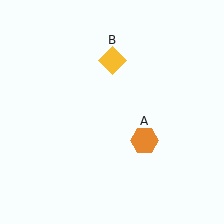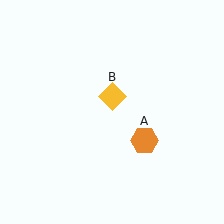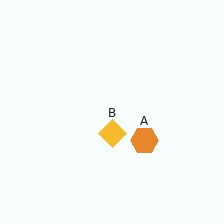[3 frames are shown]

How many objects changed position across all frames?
1 object changed position: yellow diamond (object B).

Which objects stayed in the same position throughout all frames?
Orange hexagon (object A) remained stationary.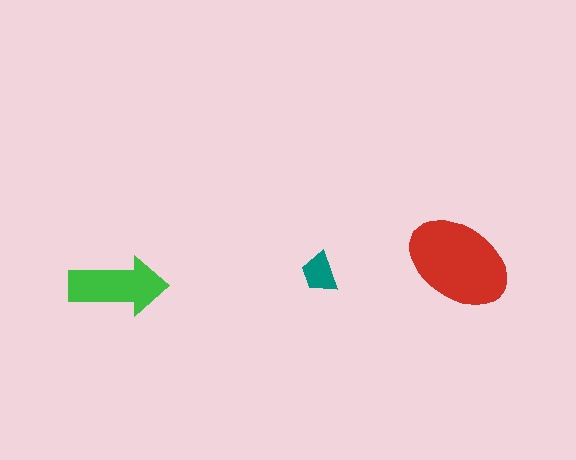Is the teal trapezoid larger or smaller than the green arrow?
Smaller.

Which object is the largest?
The red ellipse.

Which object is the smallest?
The teal trapezoid.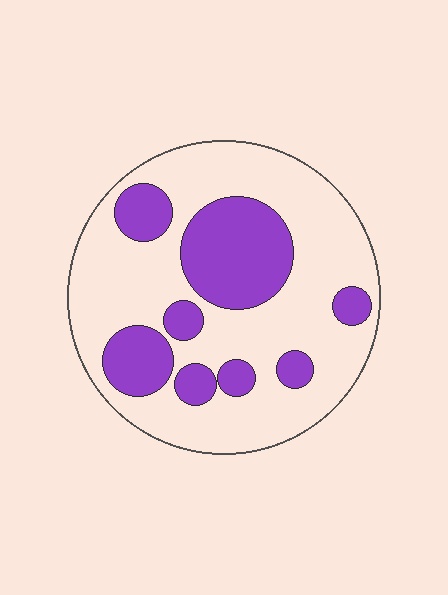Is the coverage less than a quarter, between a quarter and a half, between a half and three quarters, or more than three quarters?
Between a quarter and a half.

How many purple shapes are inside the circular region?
8.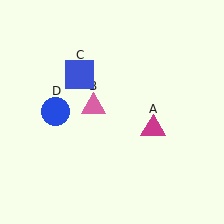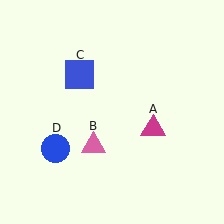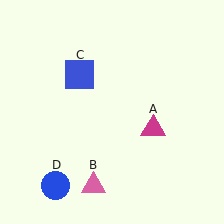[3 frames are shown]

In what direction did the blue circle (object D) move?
The blue circle (object D) moved down.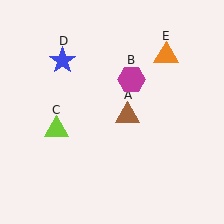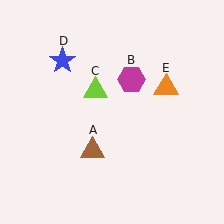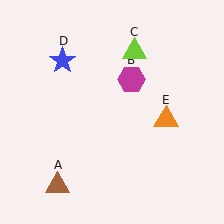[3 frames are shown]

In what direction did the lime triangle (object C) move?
The lime triangle (object C) moved up and to the right.